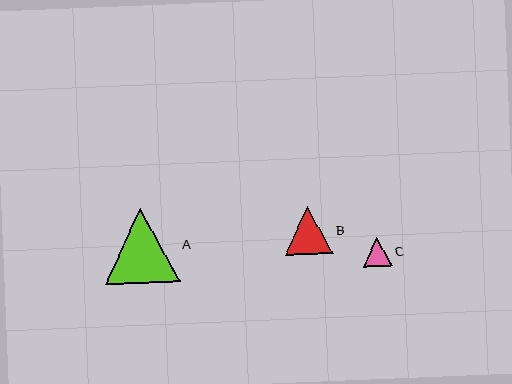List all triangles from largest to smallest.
From largest to smallest: A, B, C.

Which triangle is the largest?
Triangle A is the largest with a size of approximately 75 pixels.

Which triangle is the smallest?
Triangle C is the smallest with a size of approximately 29 pixels.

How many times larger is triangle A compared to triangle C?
Triangle A is approximately 2.6 times the size of triangle C.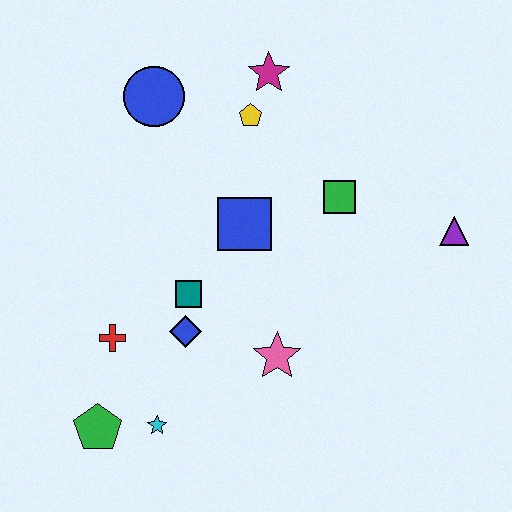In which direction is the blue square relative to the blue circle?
The blue square is below the blue circle.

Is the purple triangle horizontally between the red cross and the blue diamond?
No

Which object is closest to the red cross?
The blue diamond is closest to the red cross.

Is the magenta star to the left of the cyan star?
No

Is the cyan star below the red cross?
Yes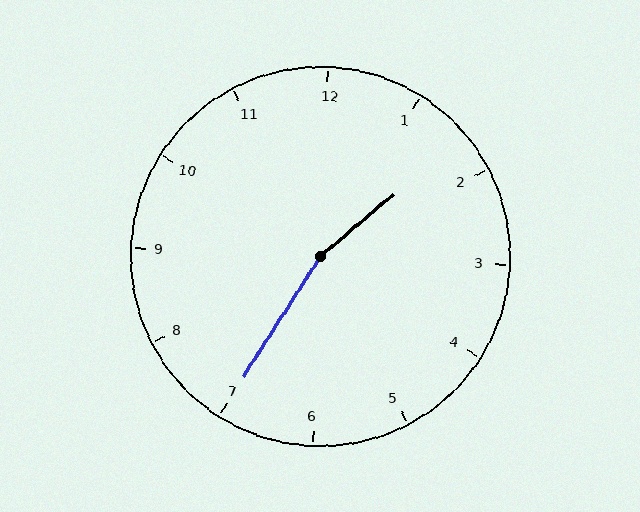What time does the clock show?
1:35.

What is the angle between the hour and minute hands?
Approximately 162 degrees.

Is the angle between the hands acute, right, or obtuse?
It is obtuse.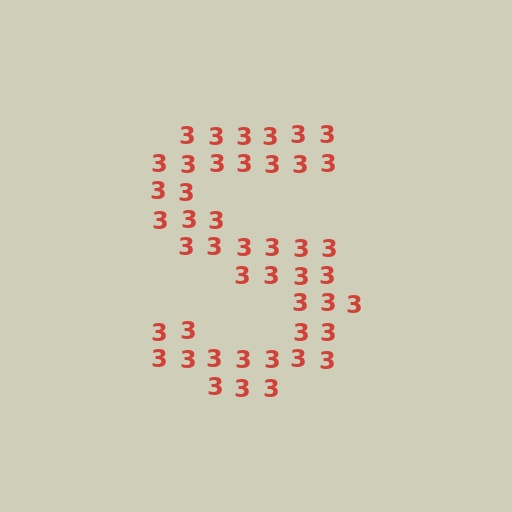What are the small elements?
The small elements are digit 3's.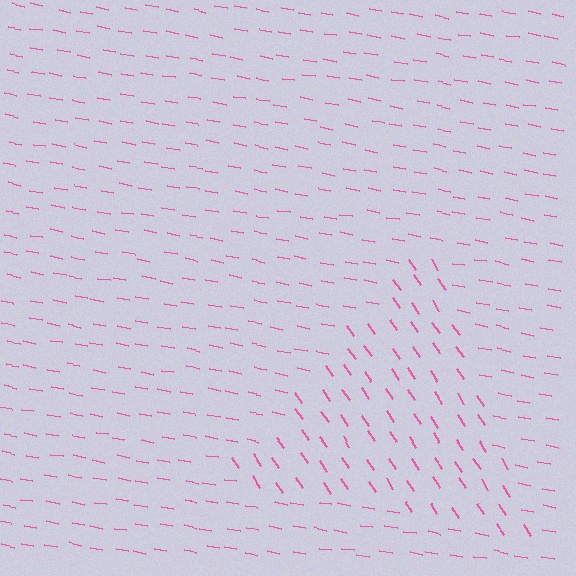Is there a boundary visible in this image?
Yes, there is a texture boundary formed by a change in line orientation.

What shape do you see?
I see a triangle.